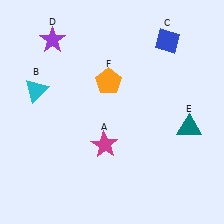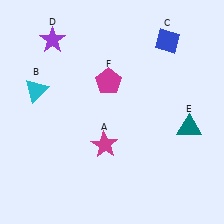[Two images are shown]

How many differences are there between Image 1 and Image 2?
There is 1 difference between the two images.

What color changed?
The pentagon (F) changed from orange in Image 1 to magenta in Image 2.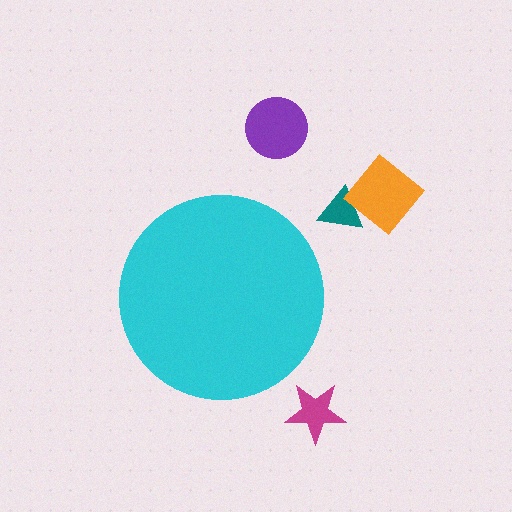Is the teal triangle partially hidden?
No, the teal triangle is fully visible.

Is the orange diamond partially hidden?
No, the orange diamond is fully visible.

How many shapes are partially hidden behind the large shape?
0 shapes are partially hidden.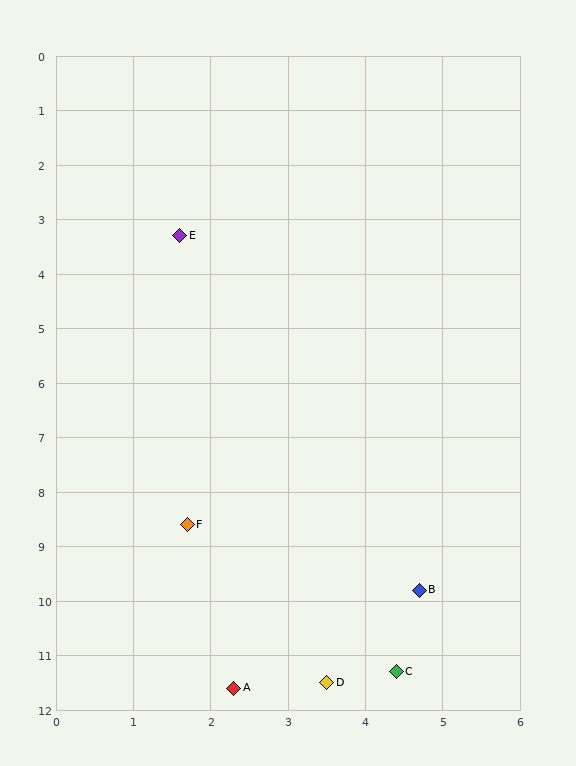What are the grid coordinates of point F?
Point F is at approximately (1.7, 8.6).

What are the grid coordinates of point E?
Point E is at approximately (1.6, 3.3).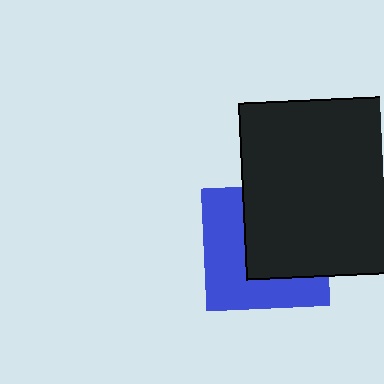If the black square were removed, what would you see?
You would see the complete blue square.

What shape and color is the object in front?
The object in front is a black square.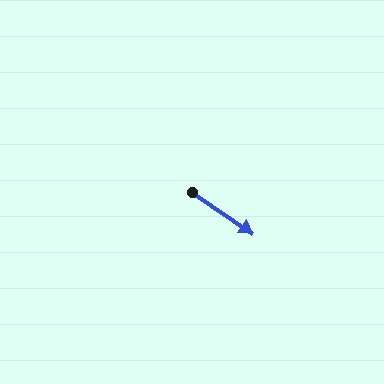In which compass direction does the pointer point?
Southeast.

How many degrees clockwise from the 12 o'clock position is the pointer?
Approximately 124 degrees.